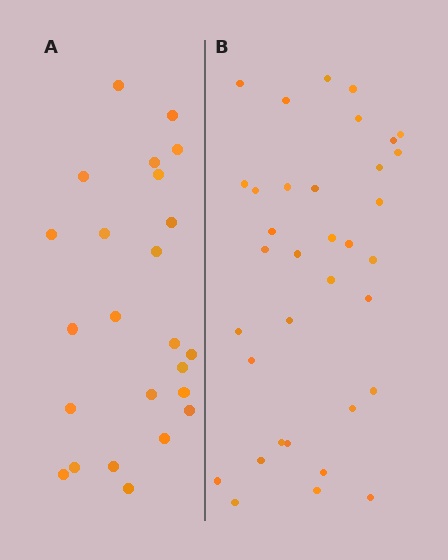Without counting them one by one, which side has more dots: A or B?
Region B (the right region) has more dots.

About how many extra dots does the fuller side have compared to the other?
Region B has roughly 12 or so more dots than region A.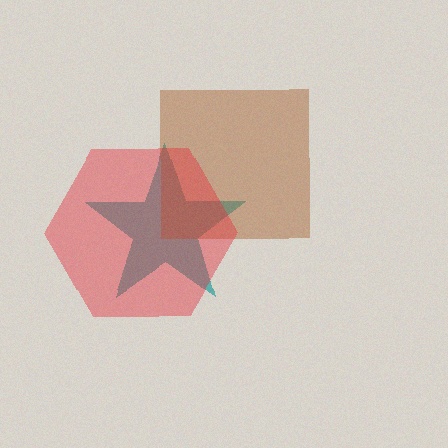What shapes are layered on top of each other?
The layered shapes are: a teal star, a brown square, a red hexagon.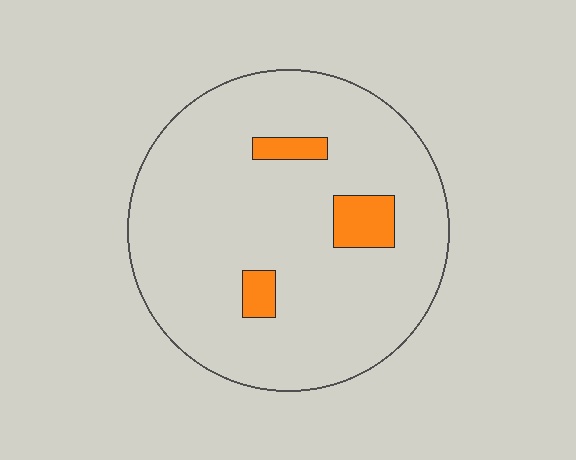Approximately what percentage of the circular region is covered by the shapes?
Approximately 10%.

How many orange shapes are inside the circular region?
3.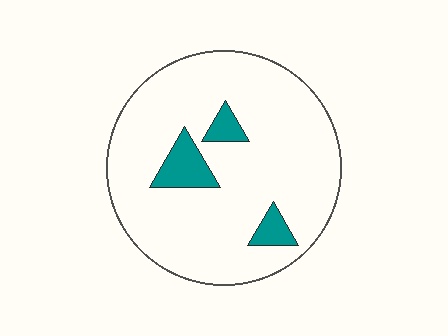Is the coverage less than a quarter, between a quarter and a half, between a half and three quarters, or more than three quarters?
Less than a quarter.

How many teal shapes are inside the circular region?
3.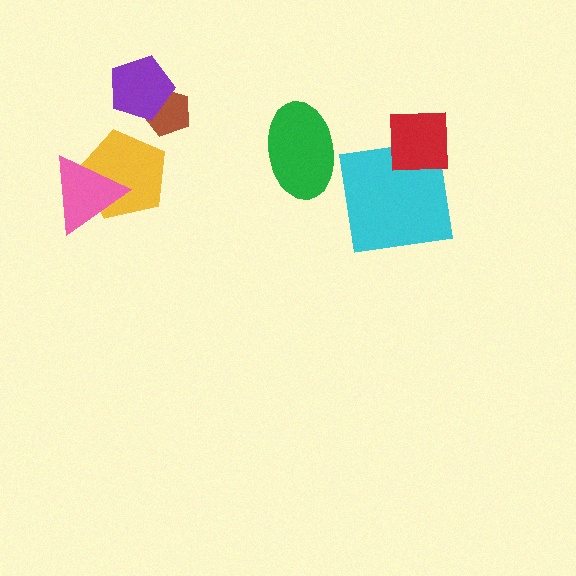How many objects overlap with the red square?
1 object overlaps with the red square.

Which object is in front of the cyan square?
The red square is in front of the cyan square.